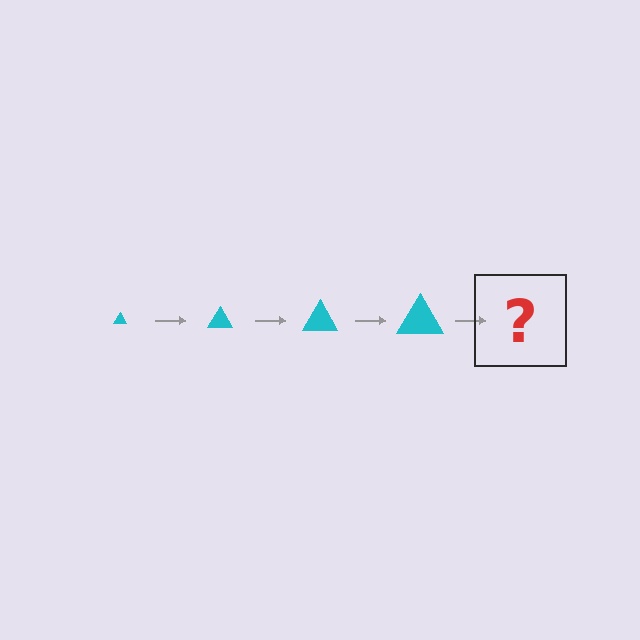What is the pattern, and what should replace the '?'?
The pattern is that the triangle gets progressively larger each step. The '?' should be a cyan triangle, larger than the previous one.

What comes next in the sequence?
The next element should be a cyan triangle, larger than the previous one.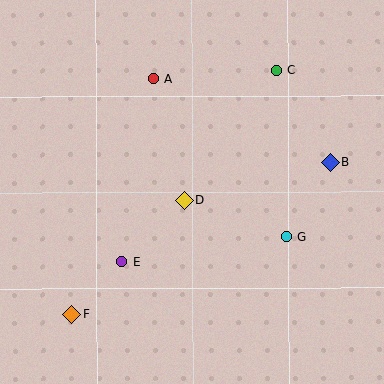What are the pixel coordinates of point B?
Point B is at (330, 162).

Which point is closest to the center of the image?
Point D at (184, 200) is closest to the center.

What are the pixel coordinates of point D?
Point D is at (184, 200).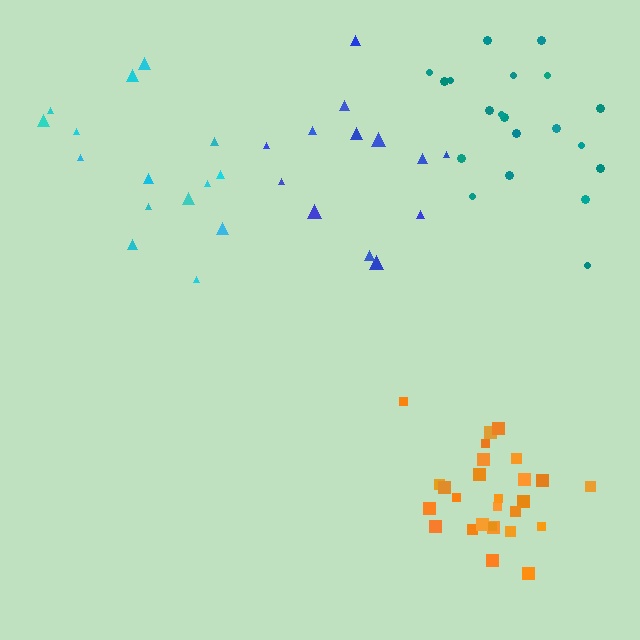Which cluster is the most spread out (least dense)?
Cyan.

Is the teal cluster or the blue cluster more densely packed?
Teal.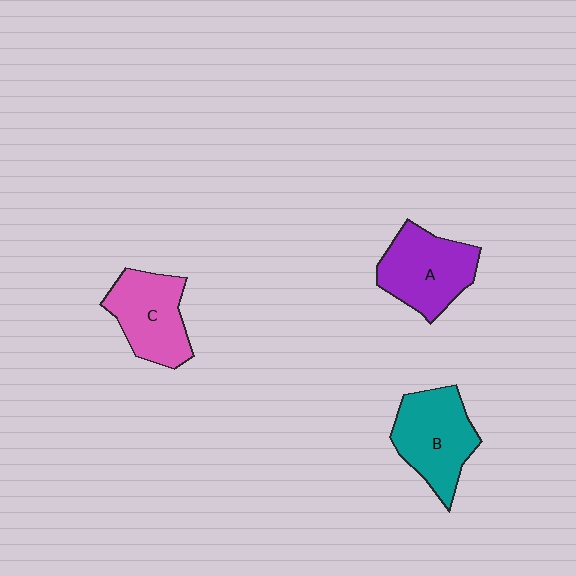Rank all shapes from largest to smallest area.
From largest to smallest: B (teal), A (purple), C (pink).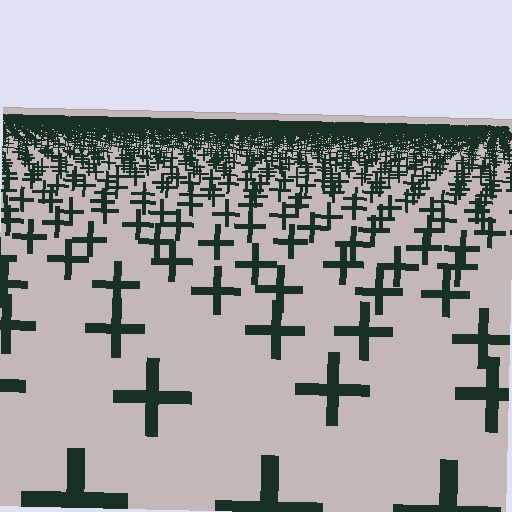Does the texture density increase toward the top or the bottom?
Density increases toward the top.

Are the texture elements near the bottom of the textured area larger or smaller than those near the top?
Larger. Near the bottom, elements are closer to the viewer and appear at a bigger on-screen size.